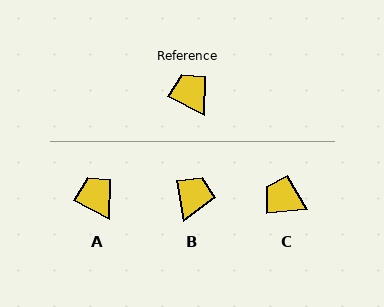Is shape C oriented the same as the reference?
No, it is off by about 33 degrees.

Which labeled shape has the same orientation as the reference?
A.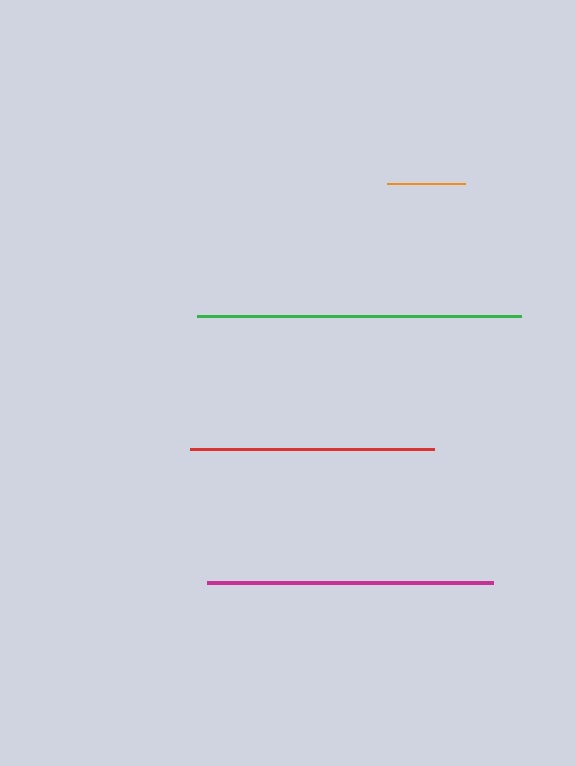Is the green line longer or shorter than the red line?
The green line is longer than the red line.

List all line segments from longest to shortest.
From longest to shortest: green, magenta, red, orange.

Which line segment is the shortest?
The orange line is the shortest at approximately 78 pixels.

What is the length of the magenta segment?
The magenta segment is approximately 286 pixels long.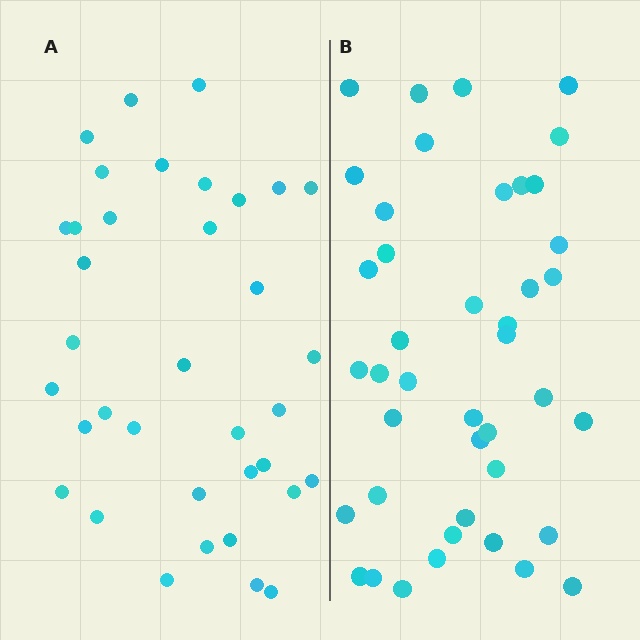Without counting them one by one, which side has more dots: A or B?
Region B (the right region) has more dots.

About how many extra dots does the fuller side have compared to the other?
Region B has about 6 more dots than region A.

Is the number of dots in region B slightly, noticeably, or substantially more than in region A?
Region B has only slightly more — the two regions are fairly close. The ratio is roughly 1.2 to 1.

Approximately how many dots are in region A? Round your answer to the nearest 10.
About 40 dots. (The exact count is 36, which rounds to 40.)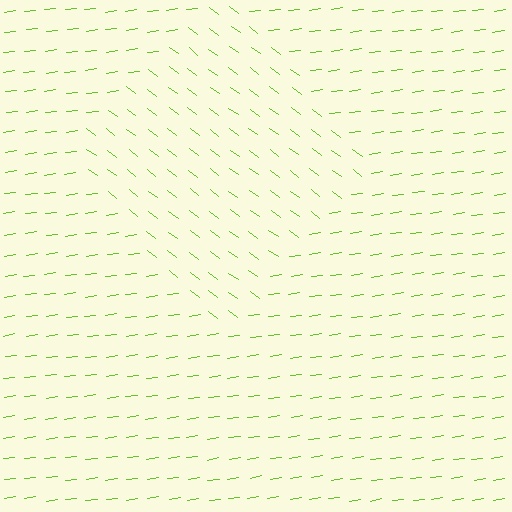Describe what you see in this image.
The image is filled with small lime line segments. A diamond region in the image has lines oriented differently from the surrounding lines, creating a visible texture boundary.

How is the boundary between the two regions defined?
The boundary is defined purely by a change in line orientation (approximately 45 degrees difference). All lines are the same color and thickness.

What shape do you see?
I see a diamond.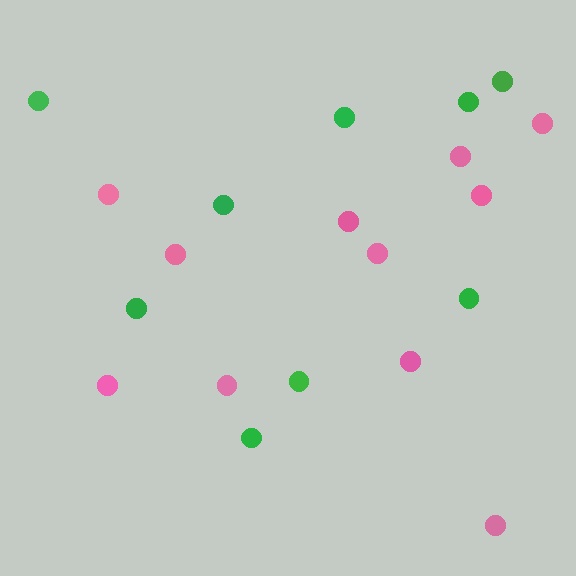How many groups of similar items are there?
There are 2 groups: one group of pink circles (11) and one group of green circles (9).